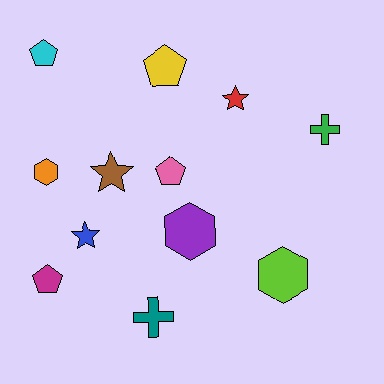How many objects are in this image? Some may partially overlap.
There are 12 objects.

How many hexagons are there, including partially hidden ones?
There are 3 hexagons.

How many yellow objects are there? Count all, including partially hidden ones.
There is 1 yellow object.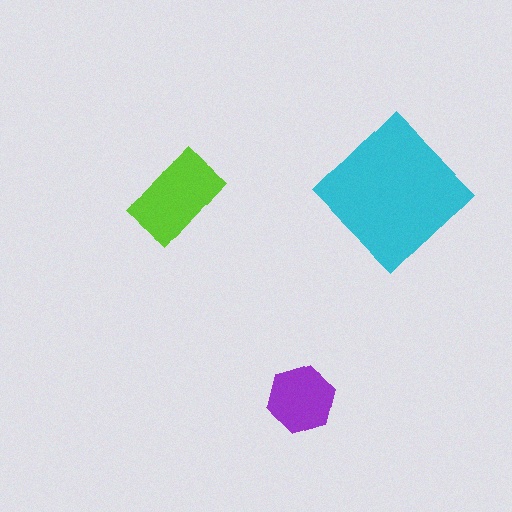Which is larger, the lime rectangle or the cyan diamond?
The cyan diamond.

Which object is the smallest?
The purple hexagon.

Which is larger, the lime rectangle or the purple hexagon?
The lime rectangle.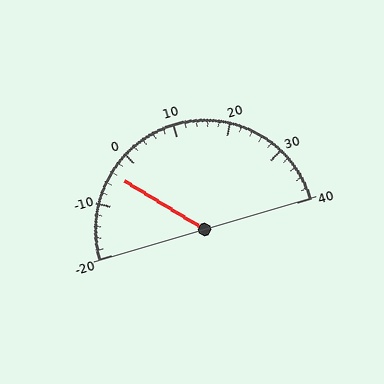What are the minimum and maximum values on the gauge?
The gauge ranges from -20 to 40.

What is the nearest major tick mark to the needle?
The nearest major tick mark is 0.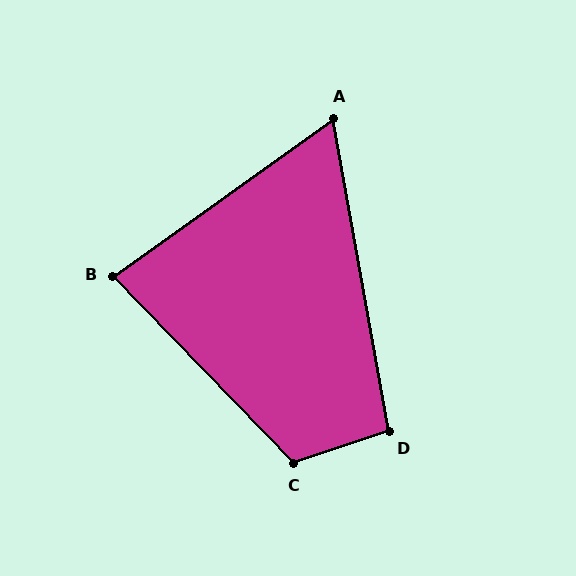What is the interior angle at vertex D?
Approximately 98 degrees (obtuse).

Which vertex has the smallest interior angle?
A, at approximately 65 degrees.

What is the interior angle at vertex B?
Approximately 82 degrees (acute).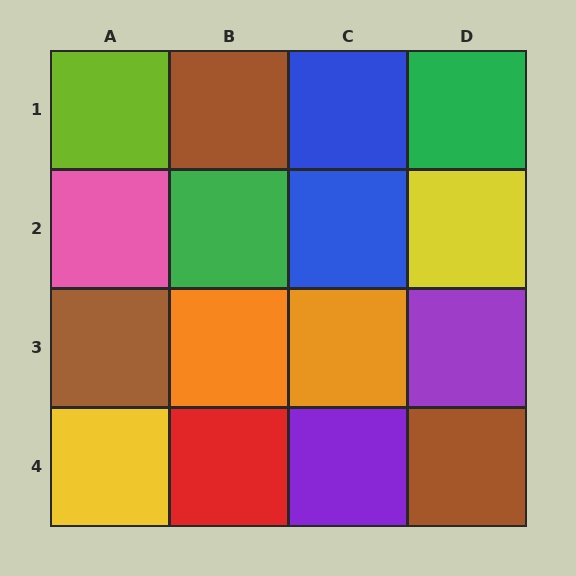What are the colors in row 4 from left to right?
Yellow, red, purple, brown.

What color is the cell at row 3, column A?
Brown.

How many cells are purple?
2 cells are purple.